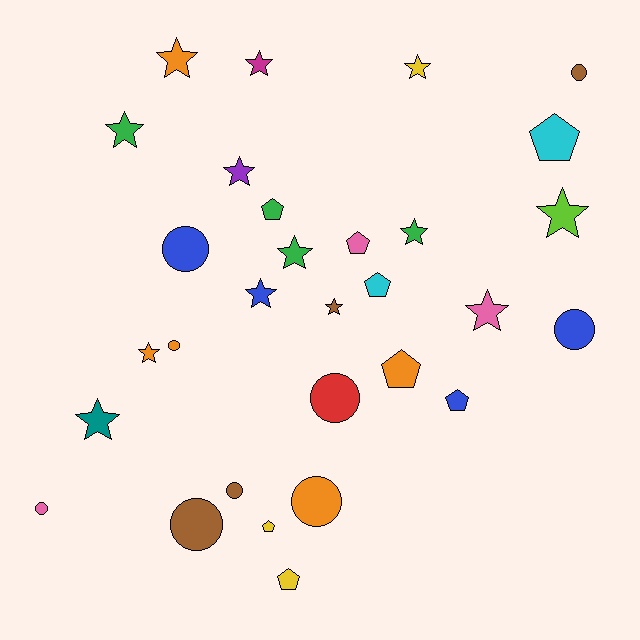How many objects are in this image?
There are 30 objects.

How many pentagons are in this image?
There are 8 pentagons.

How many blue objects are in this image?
There are 4 blue objects.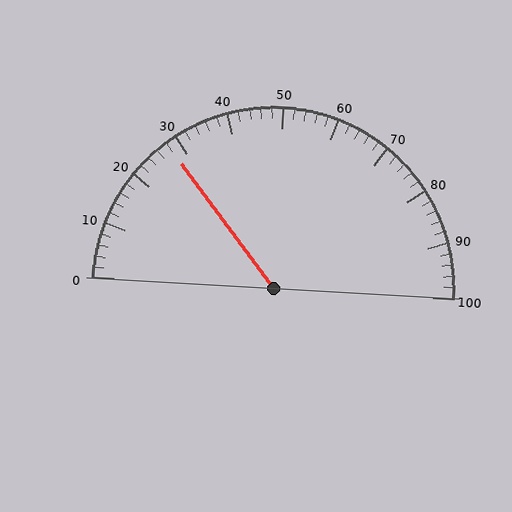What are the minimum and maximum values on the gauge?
The gauge ranges from 0 to 100.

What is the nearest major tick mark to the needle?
The nearest major tick mark is 30.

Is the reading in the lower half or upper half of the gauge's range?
The reading is in the lower half of the range (0 to 100).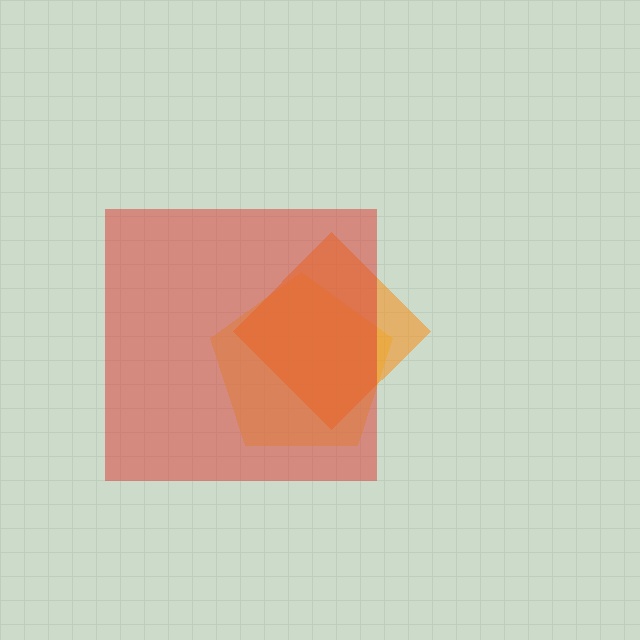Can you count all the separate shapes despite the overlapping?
Yes, there are 3 separate shapes.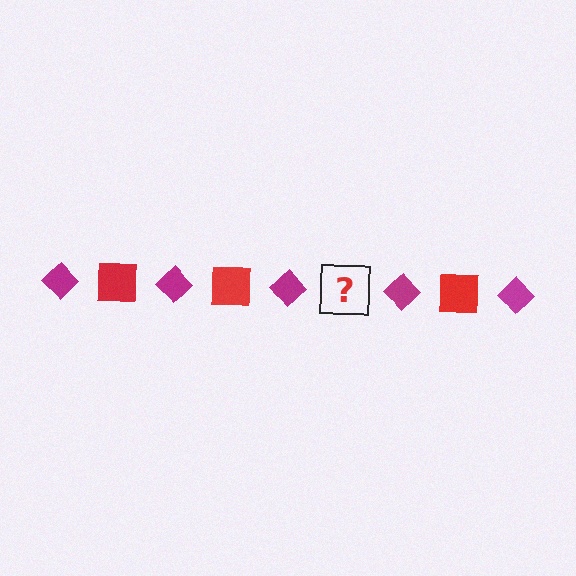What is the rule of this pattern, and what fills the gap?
The rule is that the pattern alternates between magenta diamond and red square. The gap should be filled with a red square.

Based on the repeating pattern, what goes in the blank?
The blank should be a red square.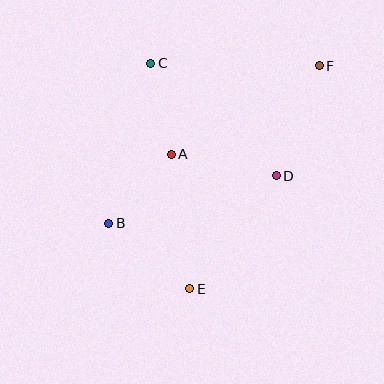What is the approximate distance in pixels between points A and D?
The distance between A and D is approximately 107 pixels.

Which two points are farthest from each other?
Points B and F are farthest from each other.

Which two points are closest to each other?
Points A and C are closest to each other.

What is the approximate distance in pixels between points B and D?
The distance between B and D is approximately 174 pixels.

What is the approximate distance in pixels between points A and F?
The distance between A and F is approximately 173 pixels.